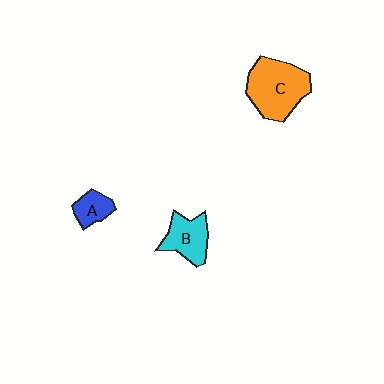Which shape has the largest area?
Shape C (orange).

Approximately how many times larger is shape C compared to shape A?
Approximately 2.8 times.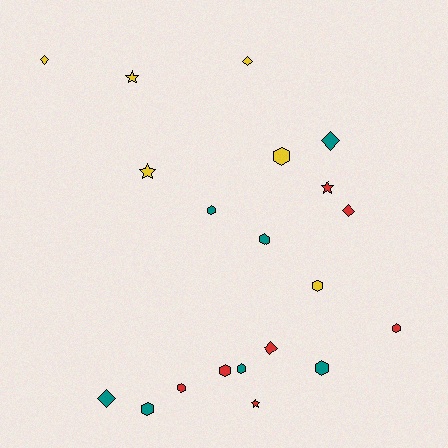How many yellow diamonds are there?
There are 2 yellow diamonds.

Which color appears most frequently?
Teal, with 7 objects.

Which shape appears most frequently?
Hexagon, with 10 objects.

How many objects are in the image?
There are 20 objects.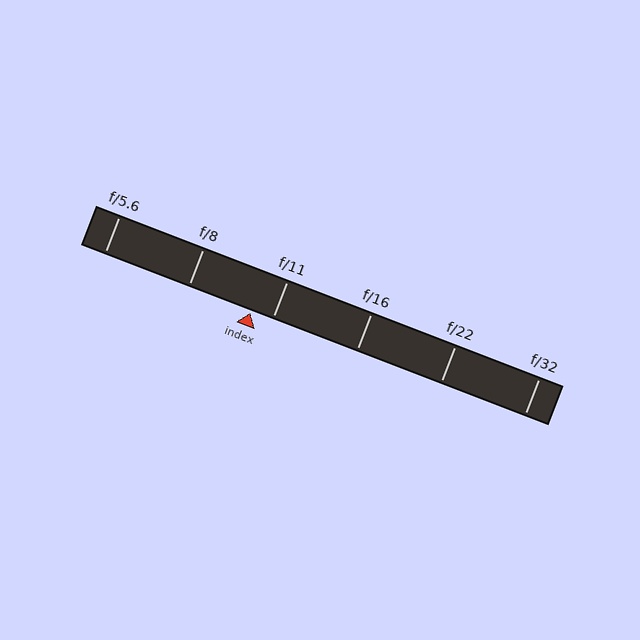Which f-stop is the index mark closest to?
The index mark is closest to f/11.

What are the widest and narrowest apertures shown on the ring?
The widest aperture shown is f/5.6 and the narrowest is f/32.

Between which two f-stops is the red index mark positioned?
The index mark is between f/8 and f/11.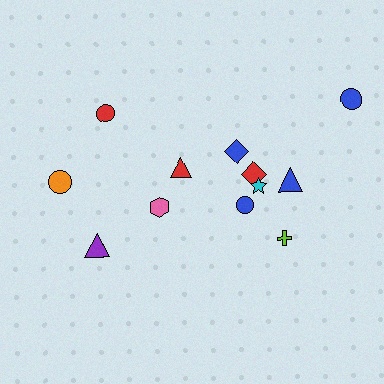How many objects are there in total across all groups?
There are 12 objects.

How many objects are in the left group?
There are 5 objects.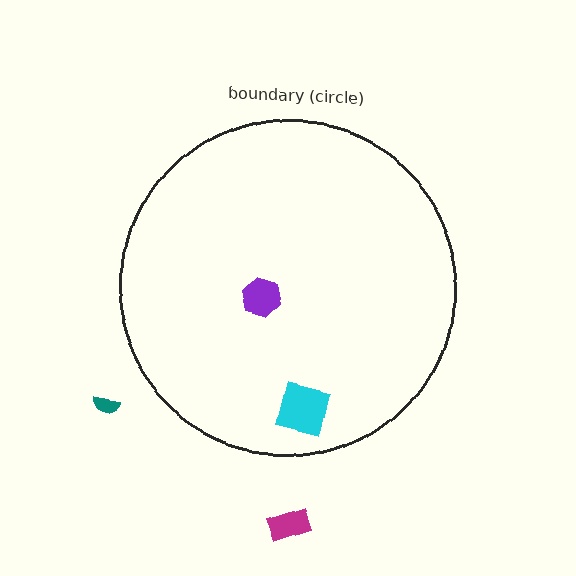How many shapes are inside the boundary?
2 inside, 2 outside.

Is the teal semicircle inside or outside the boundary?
Outside.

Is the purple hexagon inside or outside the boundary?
Inside.